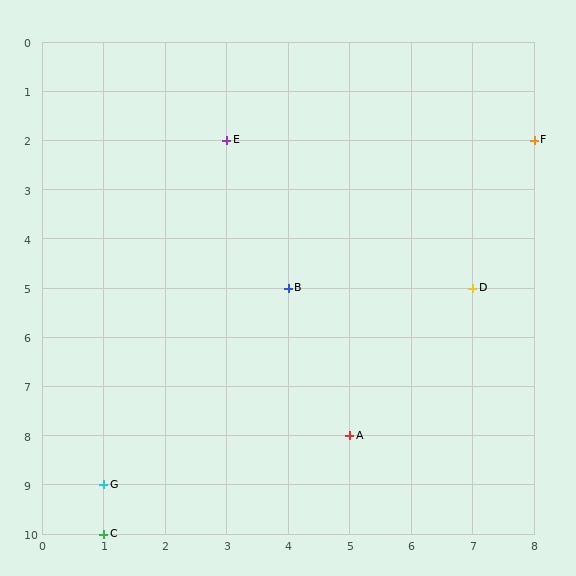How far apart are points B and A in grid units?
Points B and A are 1 column and 3 rows apart (about 3.2 grid units diagonally).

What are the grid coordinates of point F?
Point F is at grid coordinates (8, 2).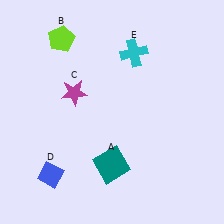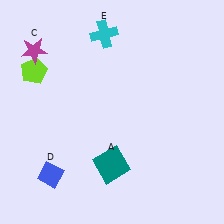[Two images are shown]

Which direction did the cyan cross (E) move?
The cyan cross (E) moved left.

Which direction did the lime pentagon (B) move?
The lime pentagon (B) moved down.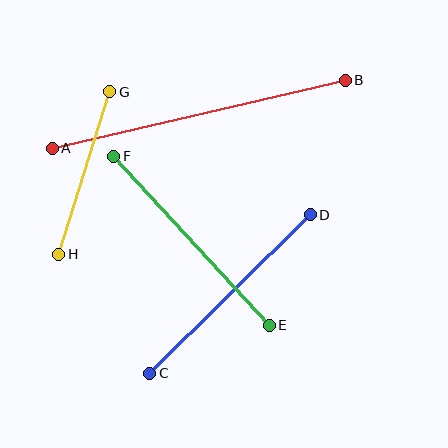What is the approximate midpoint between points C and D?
The midpoint is at approximately (230, 294) pixels.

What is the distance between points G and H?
The distance is approximately 170 pixels.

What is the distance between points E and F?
The distance is approximately 230 pixels.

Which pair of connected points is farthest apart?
Points A and B are farthest apart.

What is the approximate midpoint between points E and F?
The midpoint is at approximately (191, 241) pixels.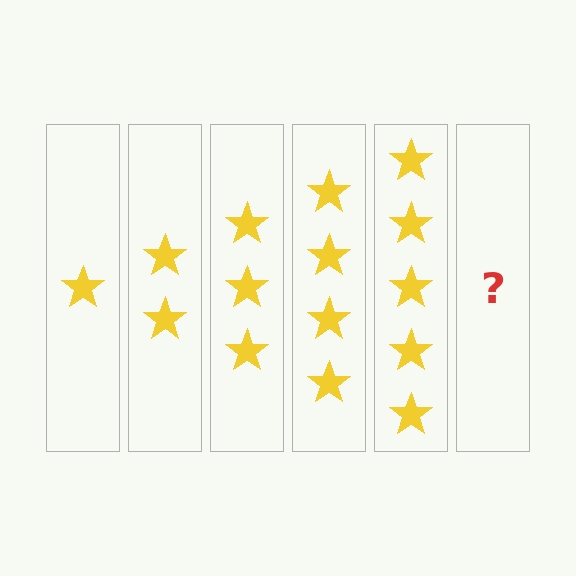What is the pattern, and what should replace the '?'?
The pattern is that each step adds one more star. The '?' should be 6 stars.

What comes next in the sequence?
The next element should be 6 stars.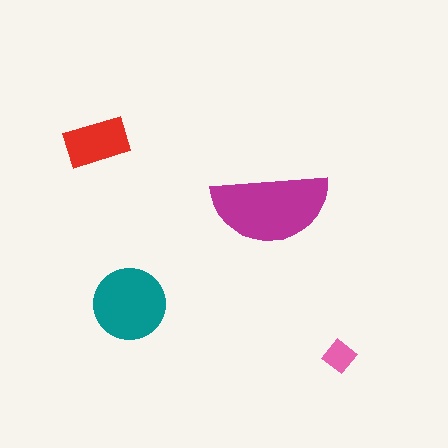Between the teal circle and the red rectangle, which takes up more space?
The teal circle.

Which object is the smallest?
The pink diamond.